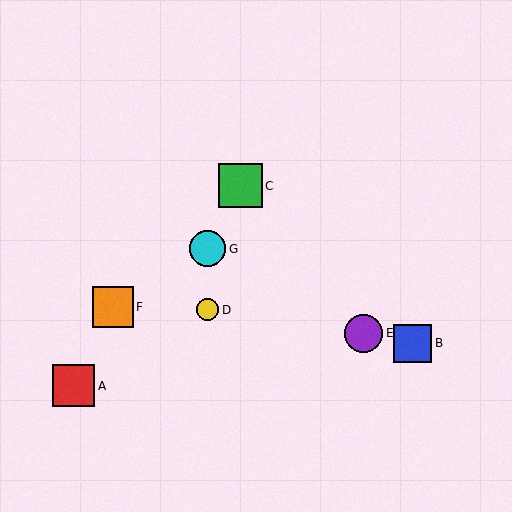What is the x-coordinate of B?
Object B is at x≈413.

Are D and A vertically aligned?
No, D is at x≈208 and A is at x≈73.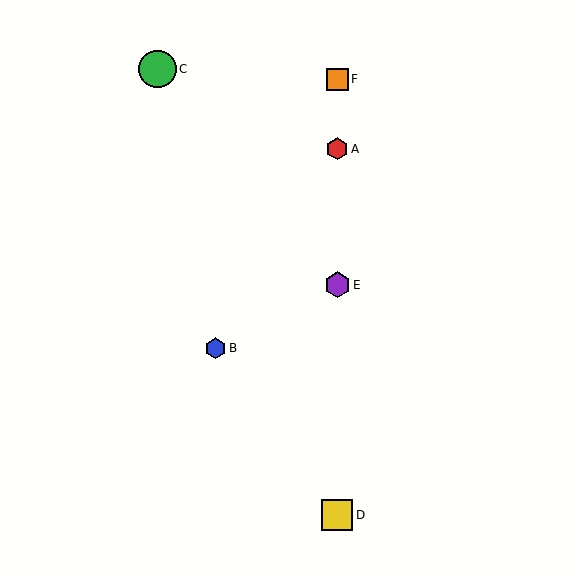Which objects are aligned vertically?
Objects A, D, E, F are aligned vertically.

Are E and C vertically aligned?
No, E is at x≈337 and C is at x≈158.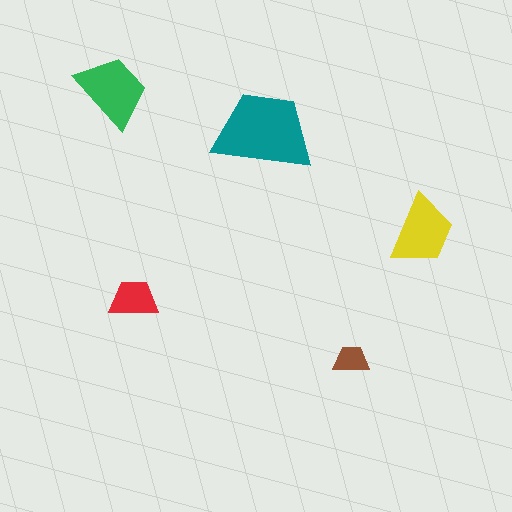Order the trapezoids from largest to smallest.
the teal one, the green one, the yellow one, the red one, the brown one.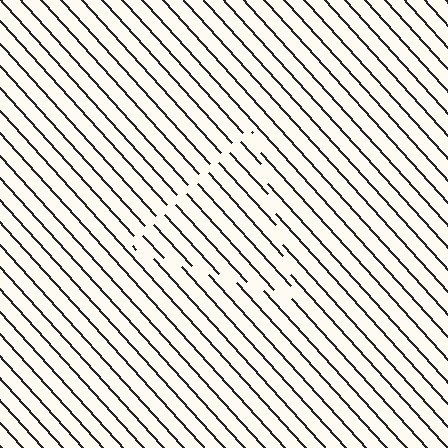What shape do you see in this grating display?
An illusory triangle. The interior of the shape contains the same grating, shifted by half a period — the contour is defined by the phase discontinuity where line-ends from the inner and outer gratings abut.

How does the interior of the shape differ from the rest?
The interior of the shape contains the same grating, shifted by half a period — the contour is defined by the phase discontinuity where line-ends from the inner and outer gratings abut.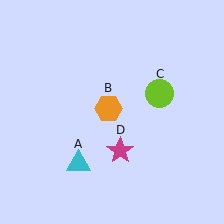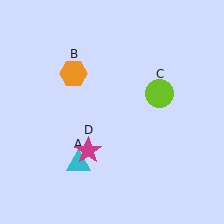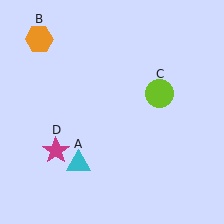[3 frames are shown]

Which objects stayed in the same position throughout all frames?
Cyan triangle (object A) and lime circle (object C) remained stationary.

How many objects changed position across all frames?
2 objects changed position: orange hexagon (object B), magenta star (object D).